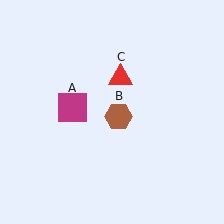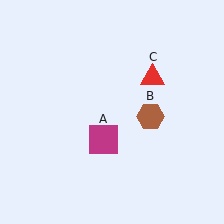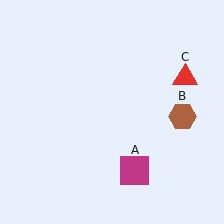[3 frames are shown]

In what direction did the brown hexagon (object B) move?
The brown hexagon (object B) moved right.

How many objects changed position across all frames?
3 objects changed position: magenta square (object A), brown hexagon (object B), red triangle (object C).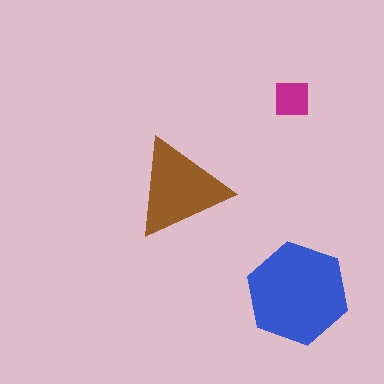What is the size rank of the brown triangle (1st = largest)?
2nd.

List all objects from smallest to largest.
The magenta square, the brown triangle, the blue hexagon.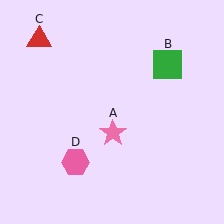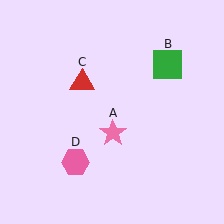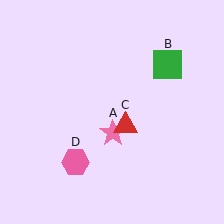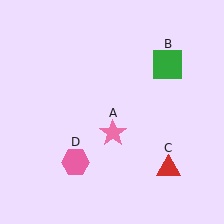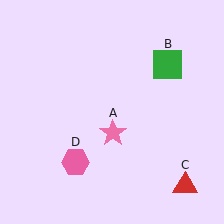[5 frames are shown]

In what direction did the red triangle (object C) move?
The red triangle (object C) moved down and to the right.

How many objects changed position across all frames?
1 object changed position: red triangle (object C).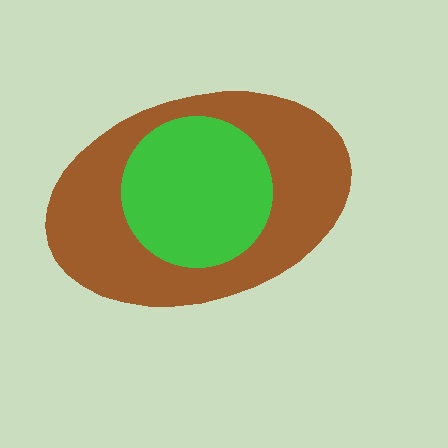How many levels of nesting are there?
2.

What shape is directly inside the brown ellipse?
The green circle.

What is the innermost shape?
The green circle.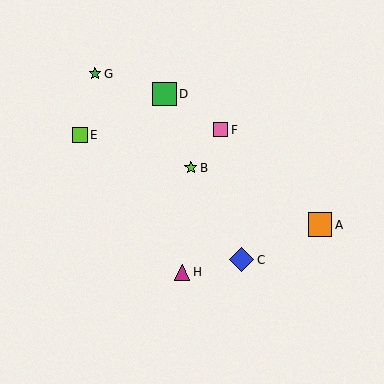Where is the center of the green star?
The center of the green star is at (95, 74).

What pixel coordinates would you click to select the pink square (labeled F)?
Click at (221, 130) to select the pink square F.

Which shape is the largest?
The blue diamond (labeled C) is the largest.